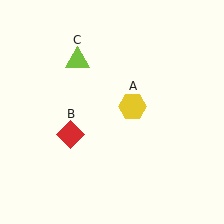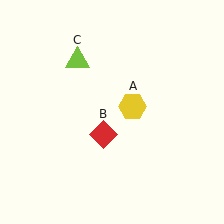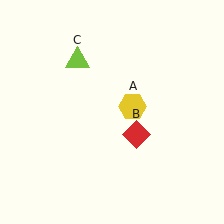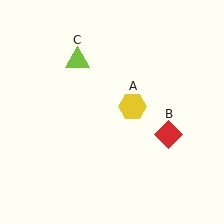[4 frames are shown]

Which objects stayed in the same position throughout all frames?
Yellow hexagon (object A) and lime triangle (object C) remained stationary.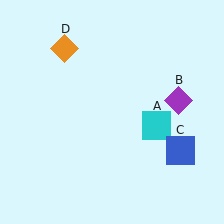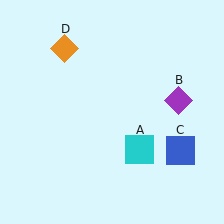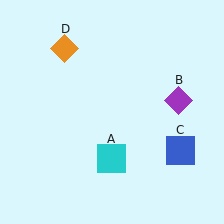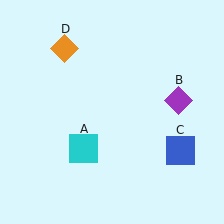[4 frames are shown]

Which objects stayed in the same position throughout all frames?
Purple diamond (object B) and blue square (object C) and orange diamond (object D) remained stationary.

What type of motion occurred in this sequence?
The cyan square (object A) rotated clockwise around the center of the scene.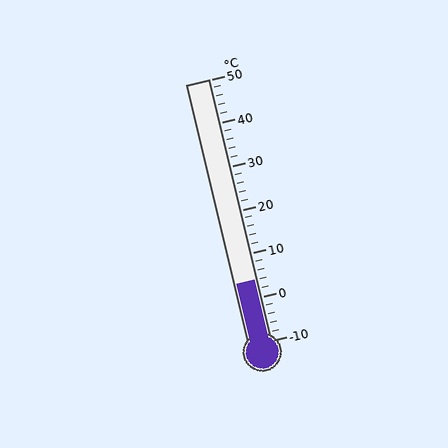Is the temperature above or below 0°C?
The temperature is above 0°C.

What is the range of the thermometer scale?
The thermometer scale ranges from -10°C to 50°C.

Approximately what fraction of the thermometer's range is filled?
The thermometer is filled to approximately 25% of its range.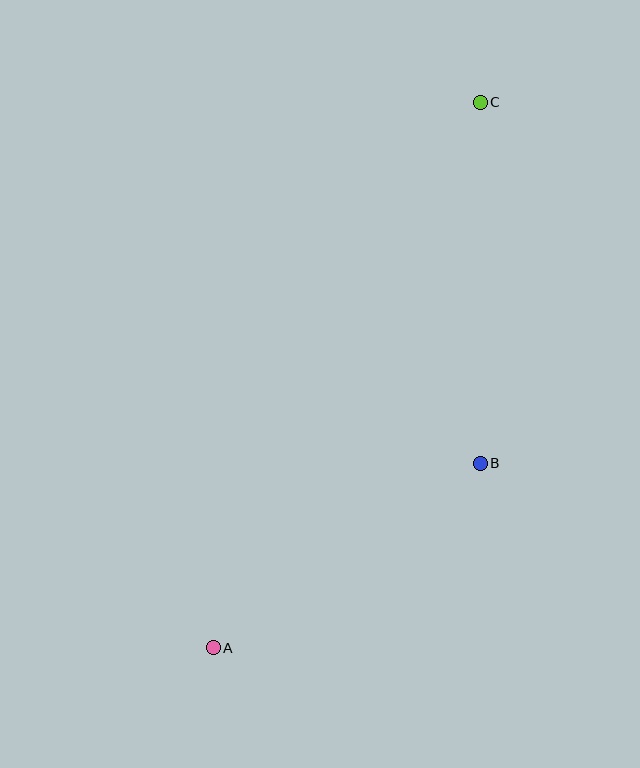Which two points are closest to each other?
Points A and B are closest to each other.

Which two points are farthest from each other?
Points A and C are farthest from each other.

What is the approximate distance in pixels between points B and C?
The distance between B and C is approximately 361 pixels.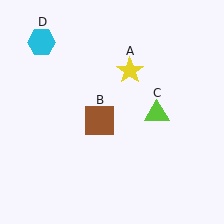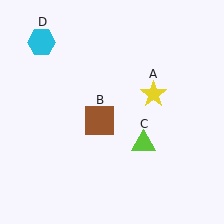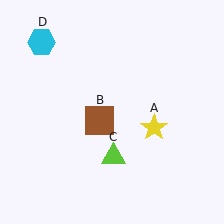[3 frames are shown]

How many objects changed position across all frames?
2 objects changed position: yellow star (object A), lime triangle (object C).